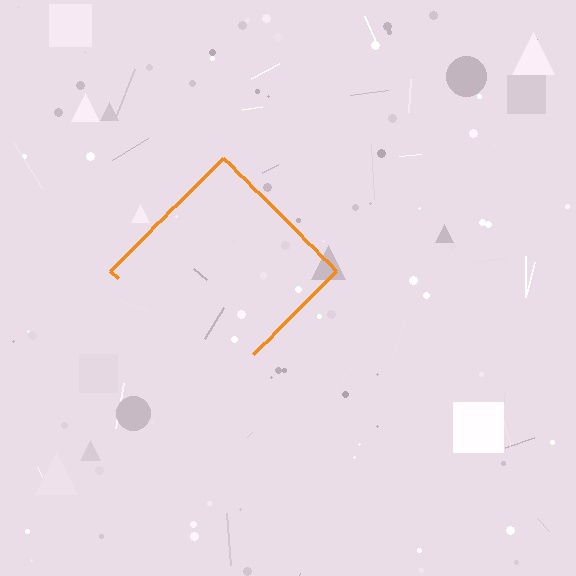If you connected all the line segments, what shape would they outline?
They would outline a diamond.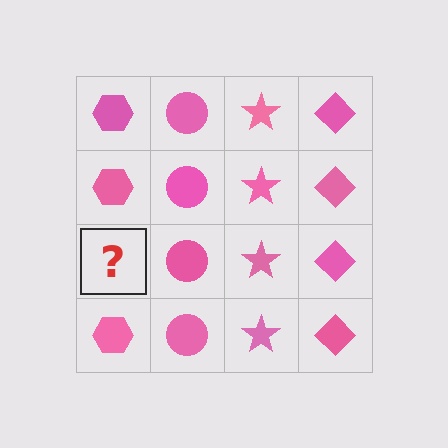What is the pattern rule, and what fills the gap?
The rule is that each column has a consistent shape. The gap should be filled with a pink hexagon.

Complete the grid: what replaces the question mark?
The question mark should be replaced with a pink hexagon.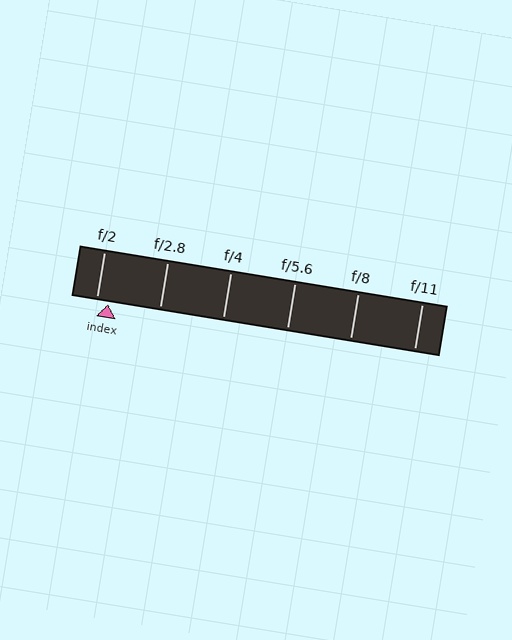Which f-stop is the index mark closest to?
The index mark is closest to f/2.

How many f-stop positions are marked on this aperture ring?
There are 6 f-stop positions marked.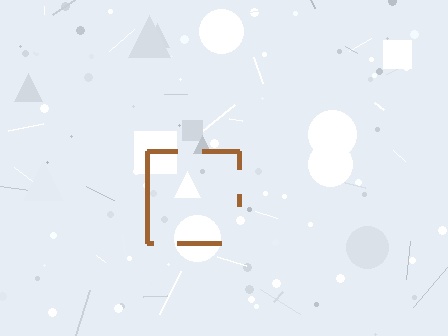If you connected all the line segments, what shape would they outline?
They would outline a square.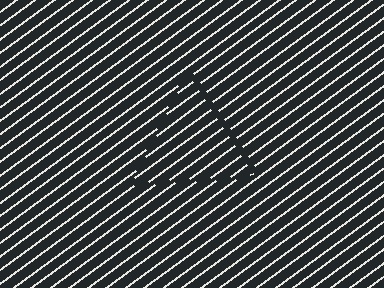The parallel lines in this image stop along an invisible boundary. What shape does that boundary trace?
An illusory triangle. The interior of the shape contains the same grating, shifted by half a period — the contour is defined by the phase discontinuity where line-ends from the inner and outer gratings abut.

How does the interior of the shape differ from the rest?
The interior of the shape contains the same grating, shifted by half a period — the contour is defined by the phase discontinuity where line-ends from the inner and outer gratings abut.